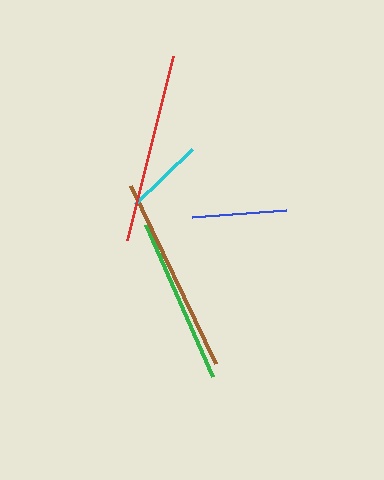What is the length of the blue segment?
The blue segment is approximately 95 pixels long.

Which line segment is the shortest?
The cyan line is the shortest at approximately 79 pixels.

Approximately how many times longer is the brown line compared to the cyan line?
The brown line is approximately 2.5 times the length of the cyan line.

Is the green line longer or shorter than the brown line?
The brown line is longer than the green line.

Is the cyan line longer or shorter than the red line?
The red line is longer than the cyan line.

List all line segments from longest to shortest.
From longest to shortest: brown, red, green, blue, cyan.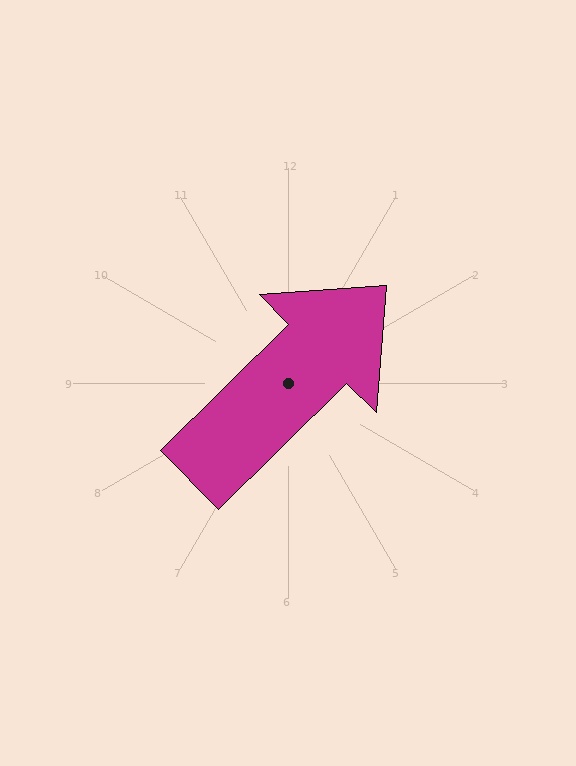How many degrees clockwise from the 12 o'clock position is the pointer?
Approximately 45 degrees.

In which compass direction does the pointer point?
Northeast.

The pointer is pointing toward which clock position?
Roughly 2 o'clock.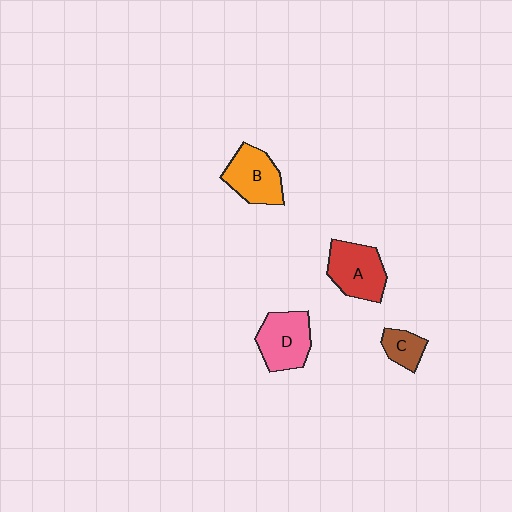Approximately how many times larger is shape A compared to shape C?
Approximately 2.1 times.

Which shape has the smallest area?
Shape C (brown).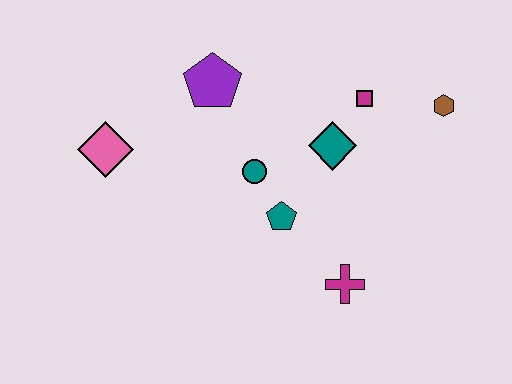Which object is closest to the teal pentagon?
The teal circle is closest to the teal pentagon.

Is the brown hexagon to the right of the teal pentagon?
Yes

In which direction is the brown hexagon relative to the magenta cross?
The brown hexagon is above the magenta cross.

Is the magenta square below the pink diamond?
No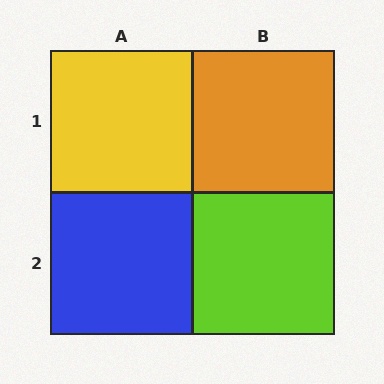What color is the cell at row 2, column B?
Lime.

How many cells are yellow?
1 cell is yellow.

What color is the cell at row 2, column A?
Blue.